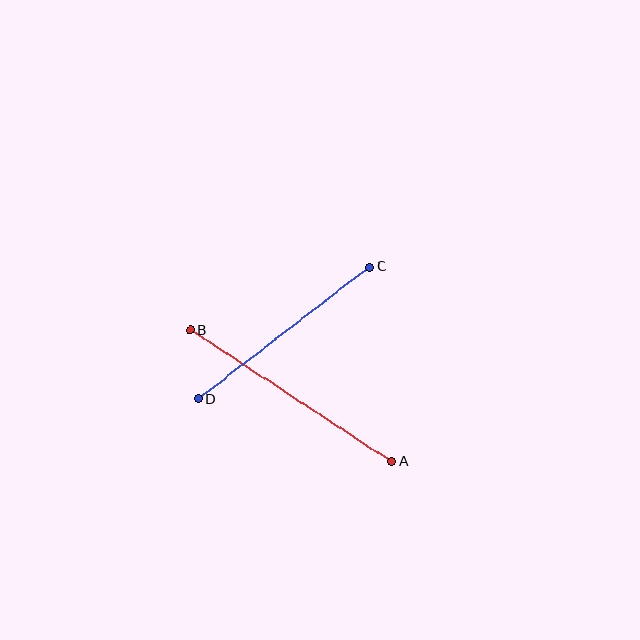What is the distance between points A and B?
The distance is approximately 240 pixels.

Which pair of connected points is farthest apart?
Points A and B are farthest apart.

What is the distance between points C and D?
The distance is approximately 216 pixels.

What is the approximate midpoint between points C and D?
The midpoint is at approximately (284, 333) pixels.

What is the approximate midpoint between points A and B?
The midpoint is at approximately (291, 396) pixels.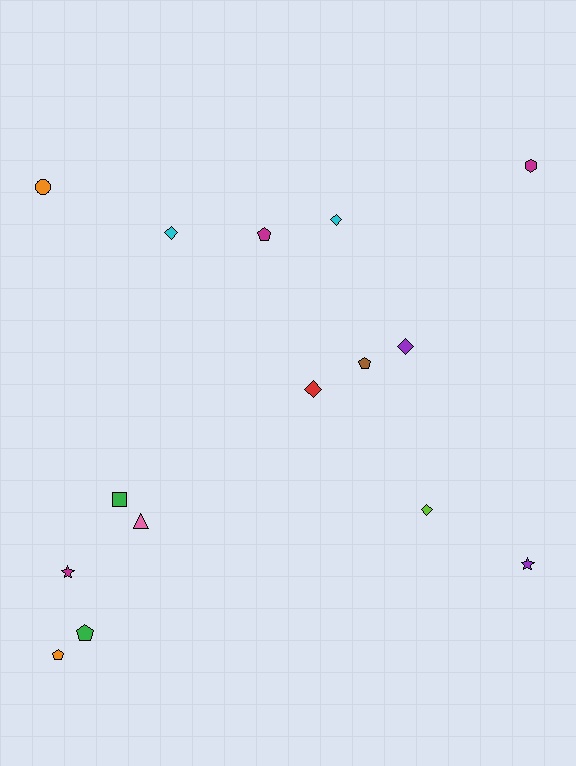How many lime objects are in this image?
There is 1 lime object.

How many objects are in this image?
There are 15 objects.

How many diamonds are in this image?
There are 5 diamonds.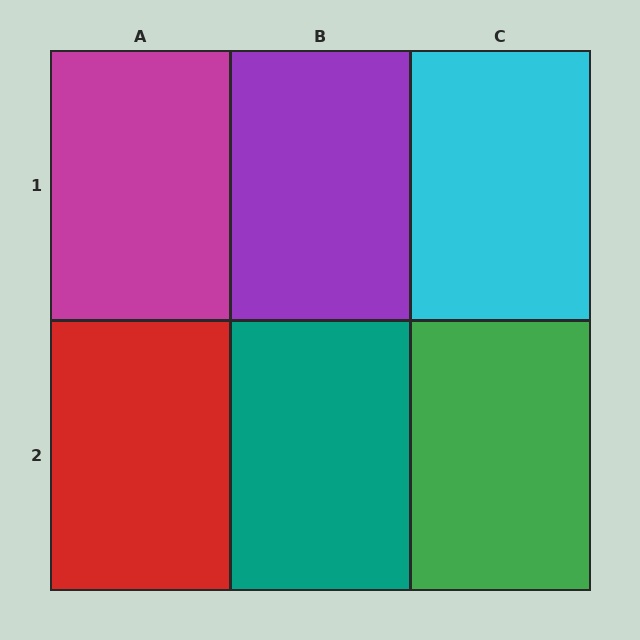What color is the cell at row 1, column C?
Cyan.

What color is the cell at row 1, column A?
Magenta.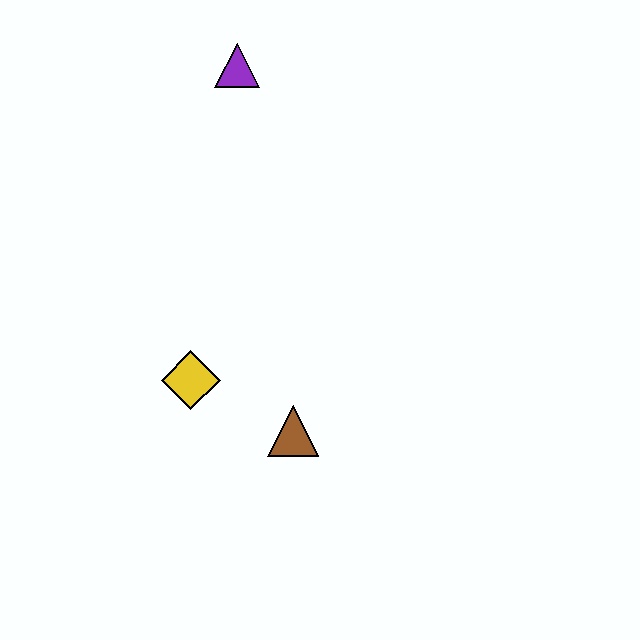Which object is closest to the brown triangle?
The yellow diamond is closest to the brown triangle.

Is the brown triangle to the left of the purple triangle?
No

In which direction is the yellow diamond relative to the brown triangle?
The yellow diamond is to the left of the brown triangle.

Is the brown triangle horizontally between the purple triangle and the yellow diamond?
No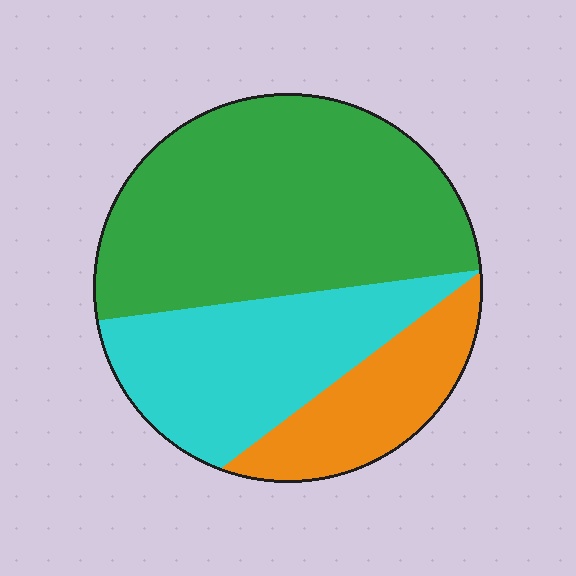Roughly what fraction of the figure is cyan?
Cyan takes up between a quarter and a half of the figure.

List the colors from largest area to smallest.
From largest to smallest: green, cyan, orange.